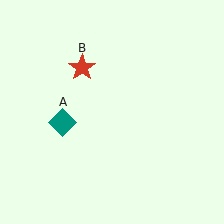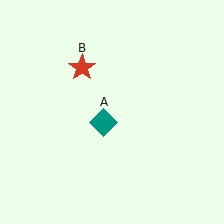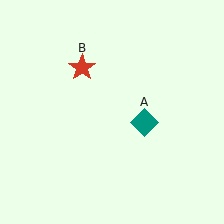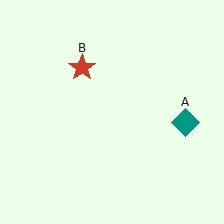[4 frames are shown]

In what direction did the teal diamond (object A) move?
The teal diamond (object A) moved right.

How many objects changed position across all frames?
1 object changed position: teal diamond (object A).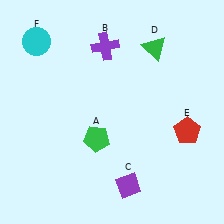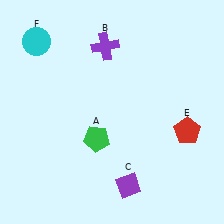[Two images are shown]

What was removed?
The green triangle (D) was removed in Image 2.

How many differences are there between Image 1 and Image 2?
There is 1 difference between the two images.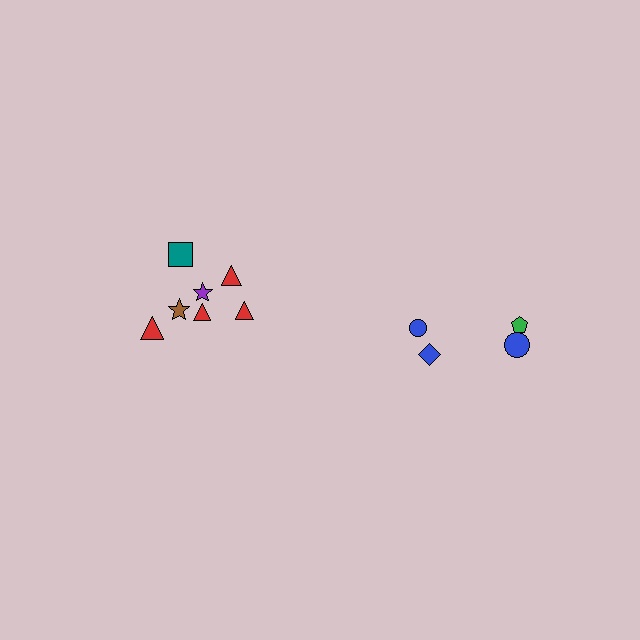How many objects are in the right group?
There are 4 objects.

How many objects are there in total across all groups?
There are 11 objects.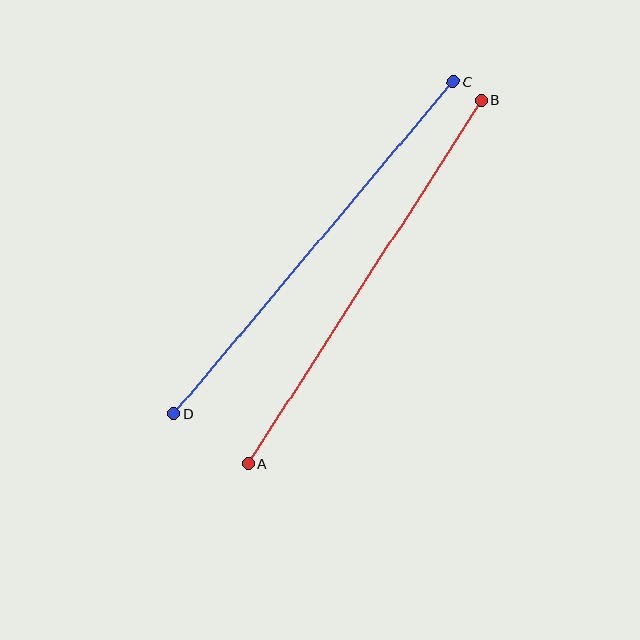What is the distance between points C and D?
The distance is approximately 434 pixels.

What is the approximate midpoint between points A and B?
The midpoint is at approximately (365, 282) pixels.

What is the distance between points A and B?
The distance is approximately 431 pixels.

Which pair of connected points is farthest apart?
Points C and D are farthest apart.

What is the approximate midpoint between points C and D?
The midpoint is at approximately (314, 248) pixels.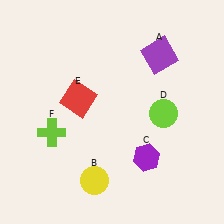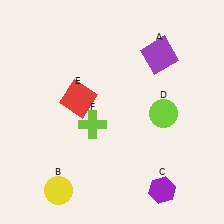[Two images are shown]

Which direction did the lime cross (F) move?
The lime cross (F) moved right.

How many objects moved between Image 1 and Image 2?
3 objects moved between the two images.